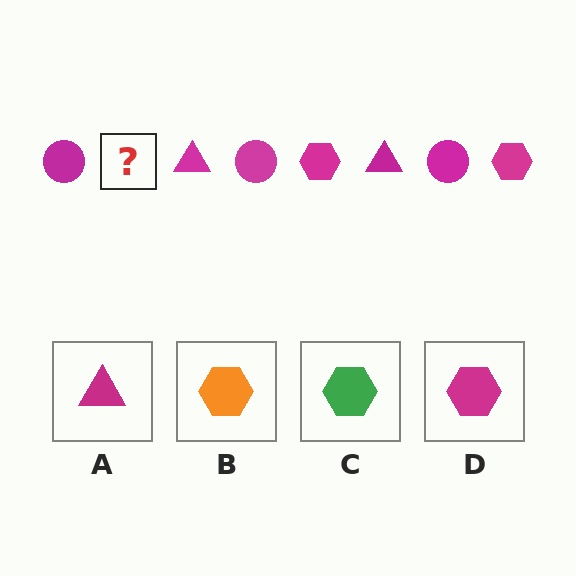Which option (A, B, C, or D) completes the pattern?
D.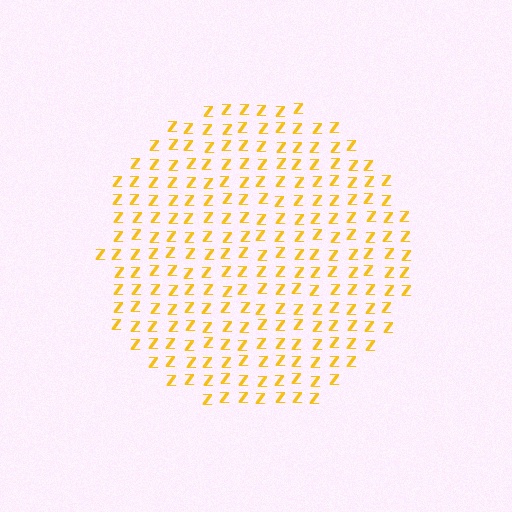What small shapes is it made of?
It is made of small letter Z's.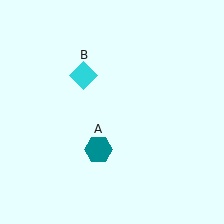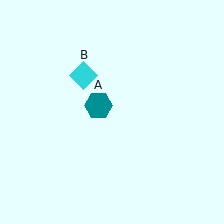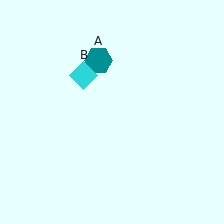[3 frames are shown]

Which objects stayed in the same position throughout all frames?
Cyan diamond (object B) remained stationary.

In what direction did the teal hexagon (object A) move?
The teal hexagon (object A) moved up.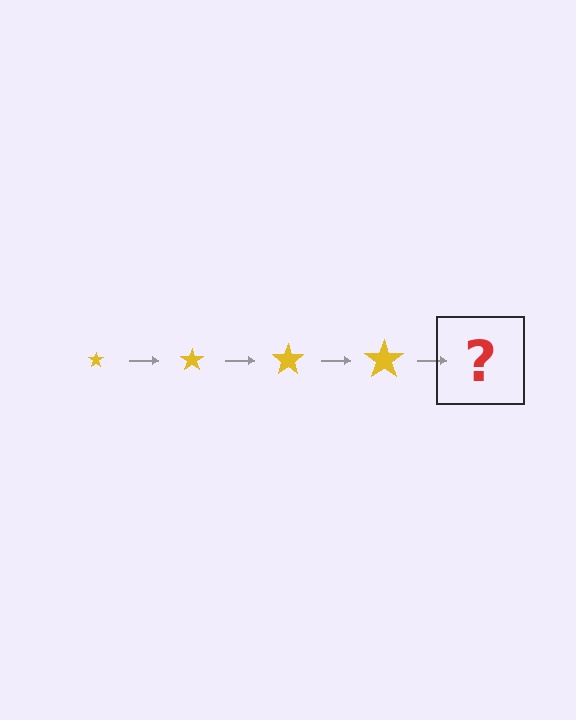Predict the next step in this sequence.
The next step is a yellow star, larger than the previous one.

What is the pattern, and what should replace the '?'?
The pattern is that the star gets progressively larger each step. The '?' should be a yellow star, larger than the previous one.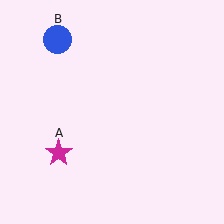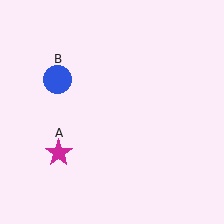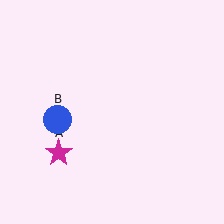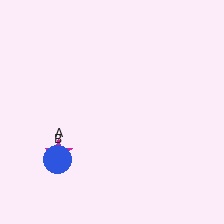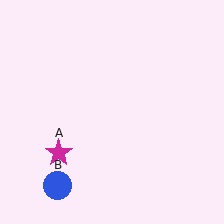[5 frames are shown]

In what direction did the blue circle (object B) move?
The blue circle (object B) moved down.